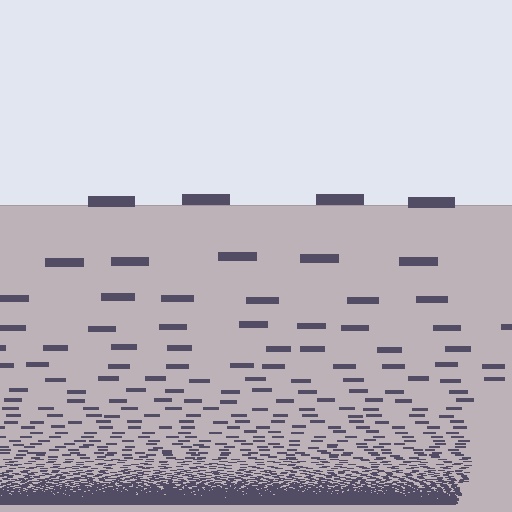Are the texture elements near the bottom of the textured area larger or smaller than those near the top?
Smaller. The gradient is inverted — elements near the bottom are smaller and denser.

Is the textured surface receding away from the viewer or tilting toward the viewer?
The surface appears to tilt toward the viewer. Texture elements get larger and sparser toward the top.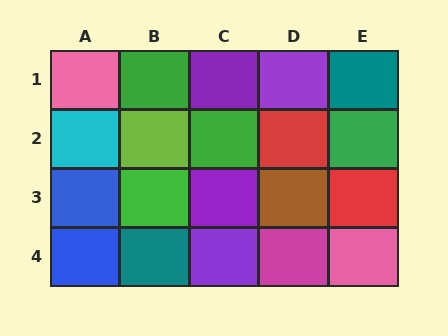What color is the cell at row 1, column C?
Purple.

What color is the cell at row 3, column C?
Purple.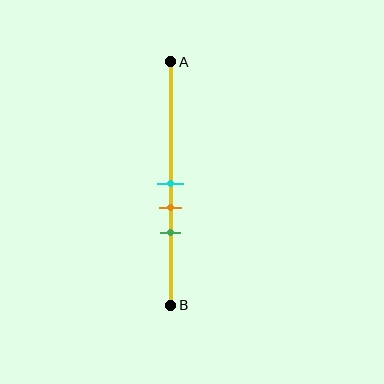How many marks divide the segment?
There are 3 marks dividing the segment.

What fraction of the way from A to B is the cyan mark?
The cyan mark is approximately 50% (0.5) of the way from A to B.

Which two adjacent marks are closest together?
The cyan and orange marks are the closest adjacent pair.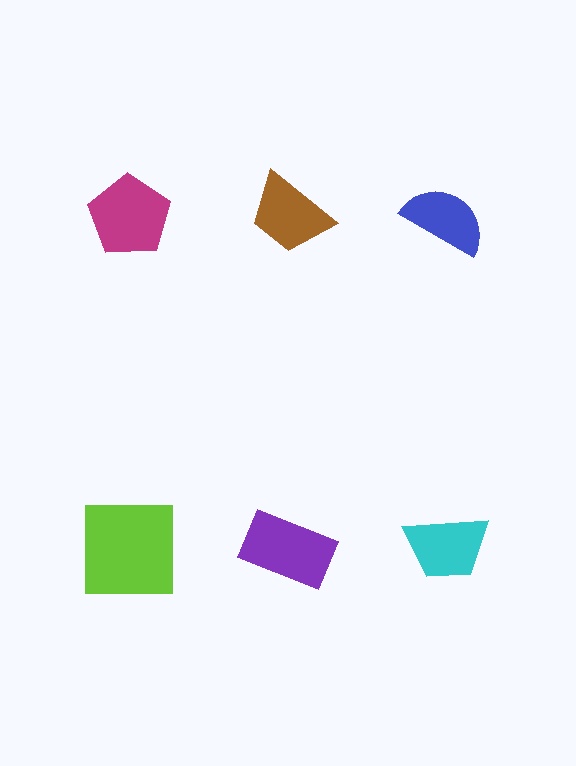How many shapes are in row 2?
3 shapes.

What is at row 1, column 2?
A brown trapezoid.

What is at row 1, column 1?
A magenta pentagon.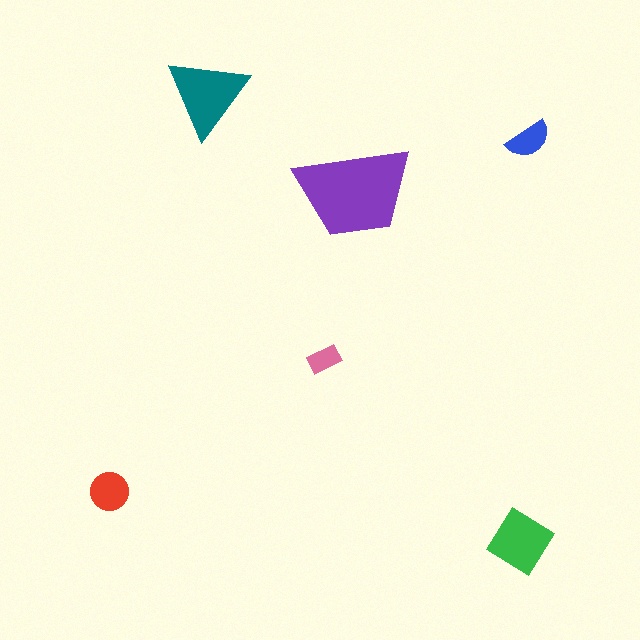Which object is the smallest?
The pink rectangle.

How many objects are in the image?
There are 6 objects in the image.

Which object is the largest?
The purple trapezoid.